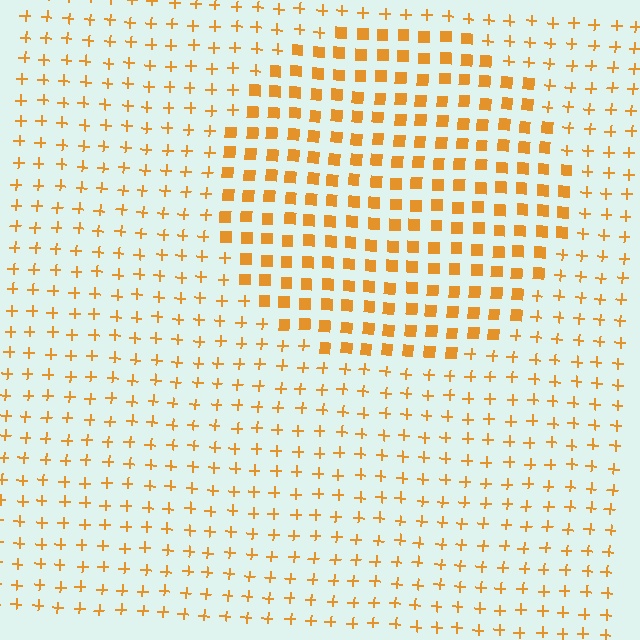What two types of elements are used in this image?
The image uses squares inside the circle region and plus signs outside it.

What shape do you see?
I see a circle.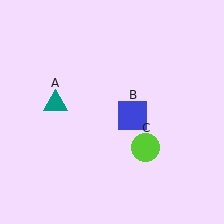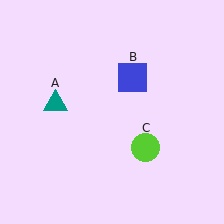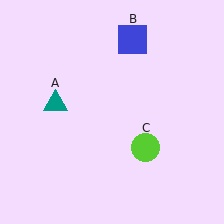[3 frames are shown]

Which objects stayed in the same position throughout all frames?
Teal triangle (object A) and lime circle (object C) remained stationary.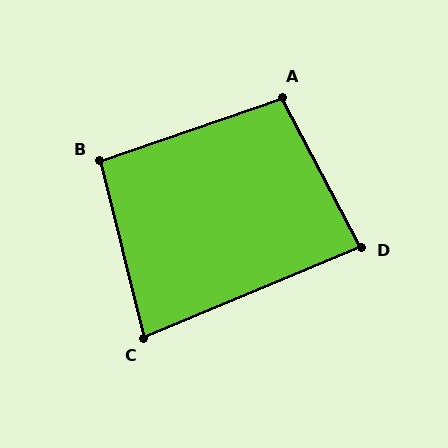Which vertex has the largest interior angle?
A, at approximately 99 degrees.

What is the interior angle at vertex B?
Approximately 95 degrees (obtuse).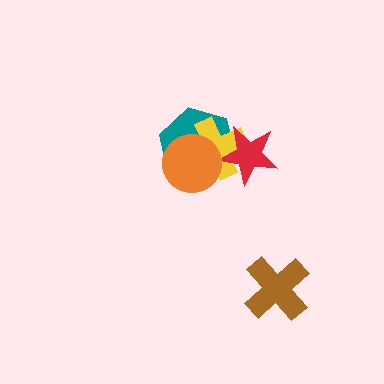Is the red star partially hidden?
No, no other shape covers it.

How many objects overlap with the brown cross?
0 objects overlap with the brown cross.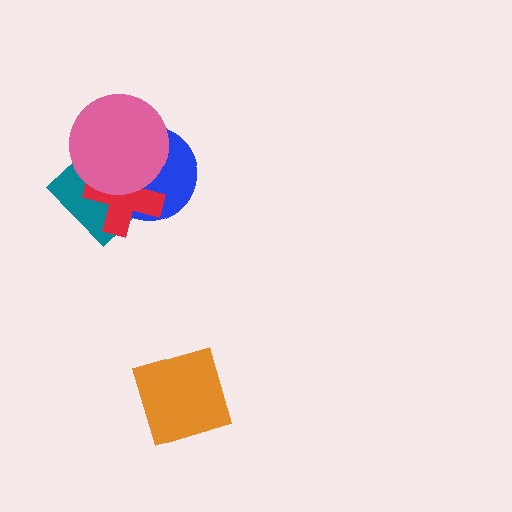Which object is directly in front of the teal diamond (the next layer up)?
The blue circle is directly in front of the teal diamond.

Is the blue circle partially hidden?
Yes, it is partially covered by another shape.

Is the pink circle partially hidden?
No, no other shape covers it.